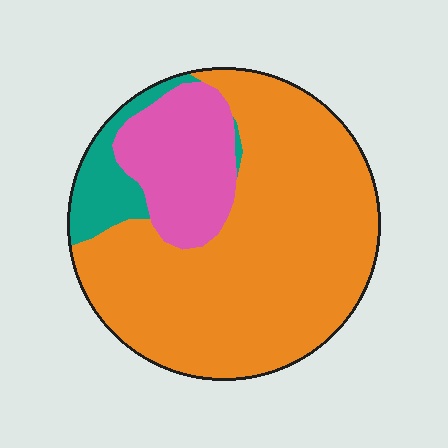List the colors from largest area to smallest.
From largest to smallest: orange, pink, teal.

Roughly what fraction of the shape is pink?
Pink covers around 20% of the shape.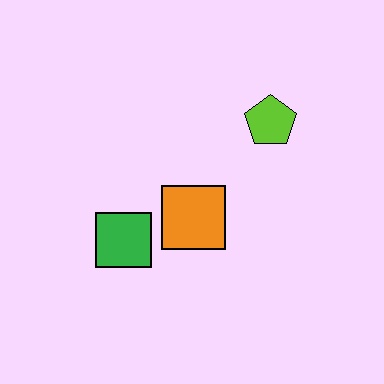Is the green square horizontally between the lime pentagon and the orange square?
No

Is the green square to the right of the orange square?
No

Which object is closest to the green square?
The orange square is closest to the green square.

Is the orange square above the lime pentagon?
No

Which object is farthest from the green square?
The lime pentagon is farthest from the green square.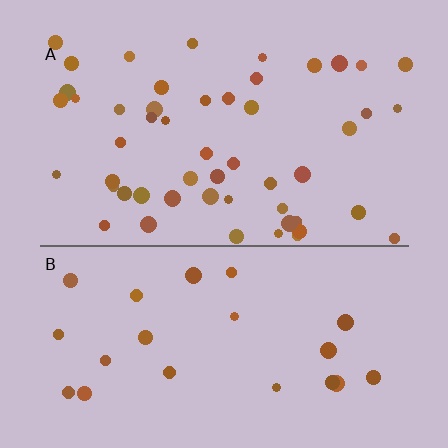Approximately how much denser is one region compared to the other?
Approximately 2.3× — region A over region B.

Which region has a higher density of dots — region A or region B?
A (the top).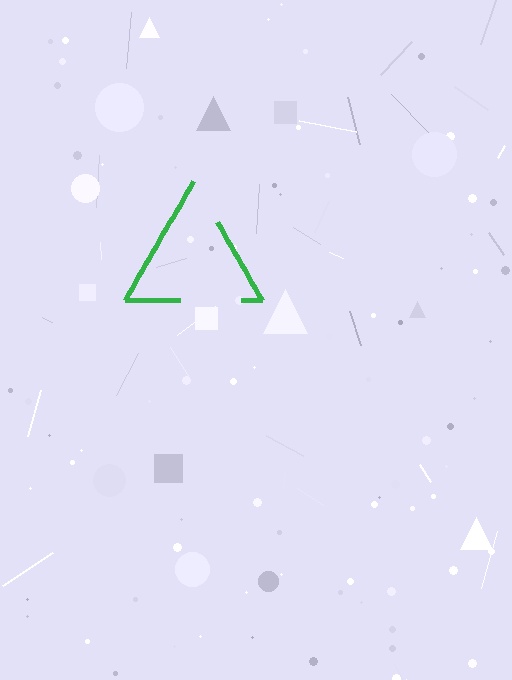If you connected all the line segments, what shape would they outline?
They would outline a triangle.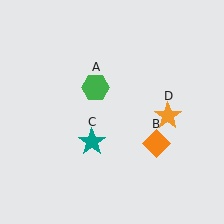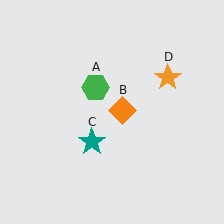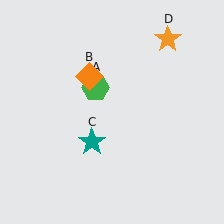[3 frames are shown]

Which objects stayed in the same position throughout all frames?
Green hexagon (object A) and teal star (object C) remained stationary.